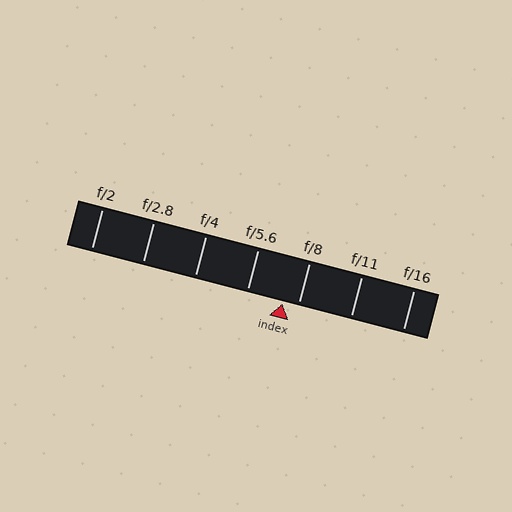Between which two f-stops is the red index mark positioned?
The index mark is between f/5.6 and f/8.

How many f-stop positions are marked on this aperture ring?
There are 7 f-stop positions marked.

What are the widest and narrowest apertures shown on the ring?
The widest aperture shown is f/2 and the narrowest is f/16.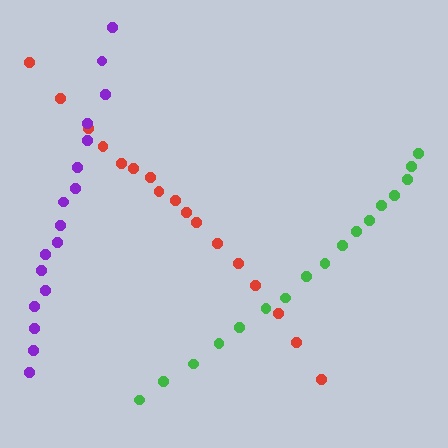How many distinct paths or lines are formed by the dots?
There are 3 distinct paths.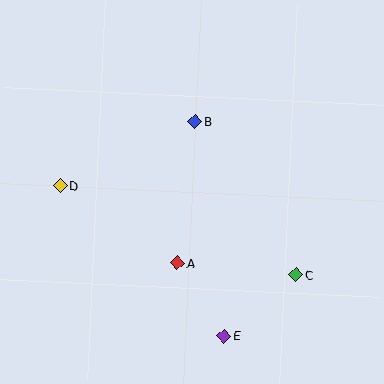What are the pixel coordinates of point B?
Point B is at (195, 121).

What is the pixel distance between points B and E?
The distance between B and E is 216 pixels.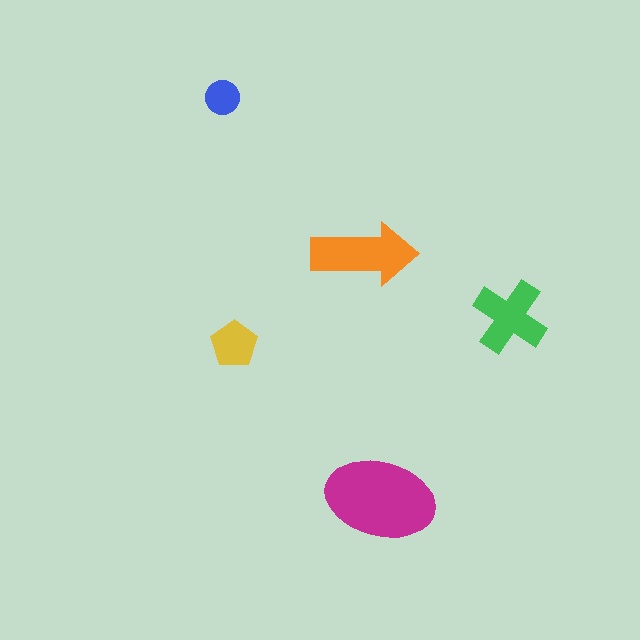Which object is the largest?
The magenta ellipse.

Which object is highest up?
The blue circle is topmost.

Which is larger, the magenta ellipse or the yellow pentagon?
The magenta ellipse.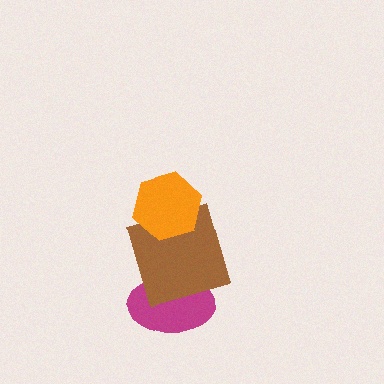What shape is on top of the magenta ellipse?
The brown square is on top of the magenta ellipse.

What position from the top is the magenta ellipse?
The magenta ellipse is 3rd from the top.